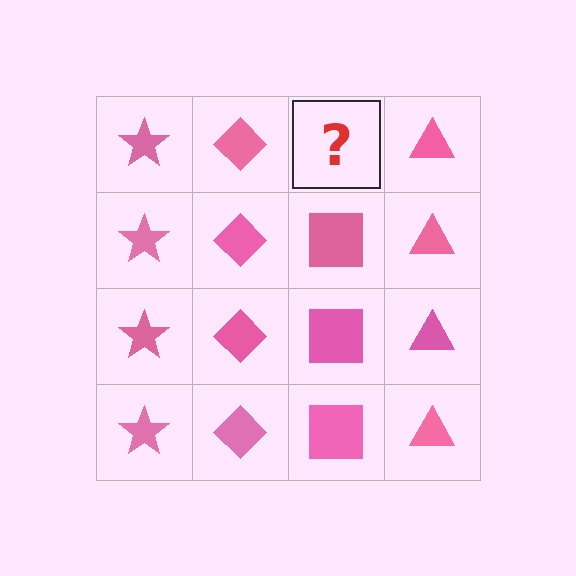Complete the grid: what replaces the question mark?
The question mark should be replaced with a pink square.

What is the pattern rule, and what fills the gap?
The rule is that each column has a consistent shape. The gap should be filled with a pink square.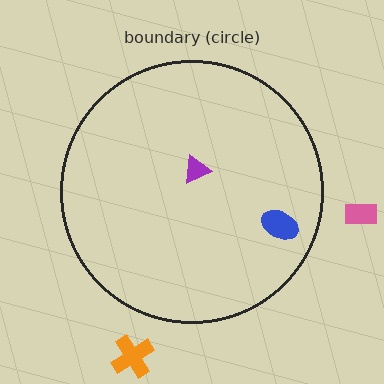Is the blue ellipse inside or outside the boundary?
Inside.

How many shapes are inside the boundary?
2 inside, 2 outside.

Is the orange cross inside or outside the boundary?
Outside.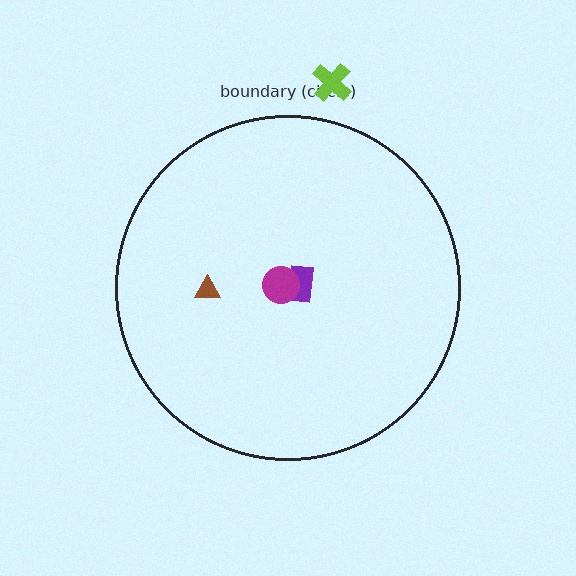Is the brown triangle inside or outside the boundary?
Inside.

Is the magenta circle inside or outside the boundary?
Inside.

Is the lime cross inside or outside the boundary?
Outside.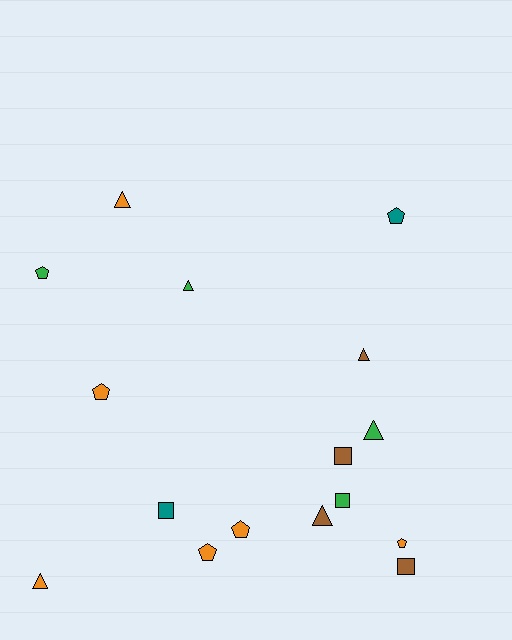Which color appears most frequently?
Orange, with 6 objects.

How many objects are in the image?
There are 16 objects.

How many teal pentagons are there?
There is 1 teal pentagon.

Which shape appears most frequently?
Triangle, with 6 objects.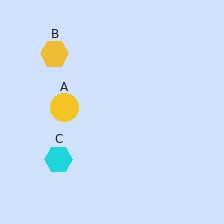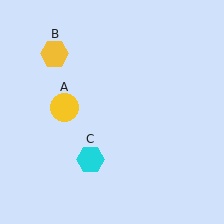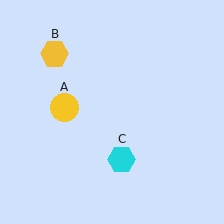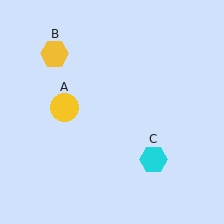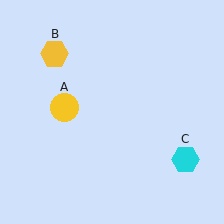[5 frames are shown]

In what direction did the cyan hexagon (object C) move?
The cyan hexagon (object C) moved right.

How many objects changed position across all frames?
1 object changed position: cyan hexagon (object C).